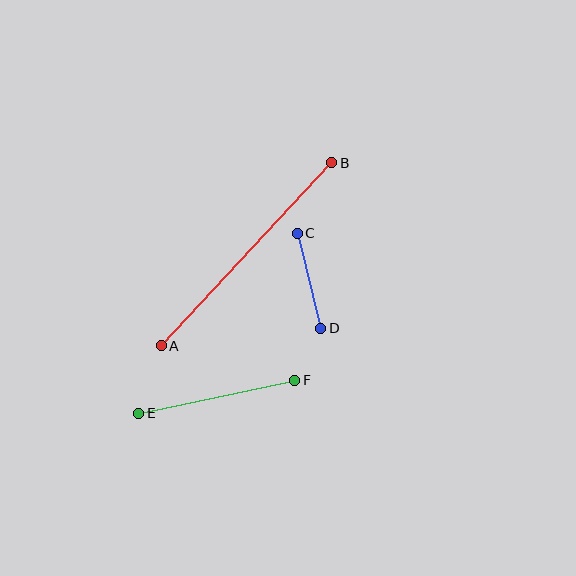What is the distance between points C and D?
The distance is approximately 98 pixels.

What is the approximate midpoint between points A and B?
The midpoint is at approximately (246, 254) pixels.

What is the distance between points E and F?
The distance is approximately 159 pixels.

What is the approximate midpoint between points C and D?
The midpoint is at approximately (309, 281) pixels.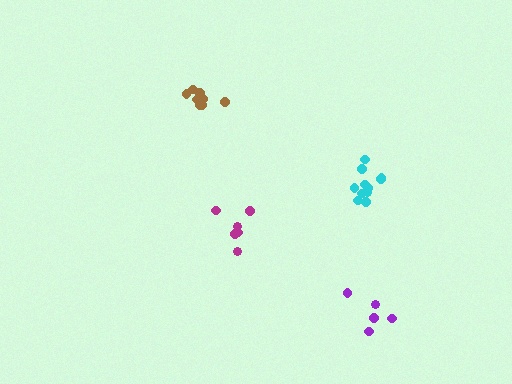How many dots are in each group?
Group 1: 6 dots, Group 2: 8 dots, Group 3: 11 dots, Group 4: 5 dots (30 total).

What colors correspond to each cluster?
The clusters are colored: magenta, brown, cyan, purple.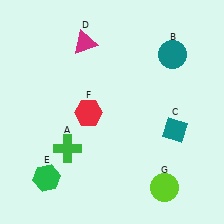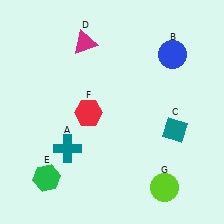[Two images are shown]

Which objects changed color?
A changed from green to teal. B changed from teal to blue.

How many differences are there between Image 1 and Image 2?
There are 2 differences between the two images.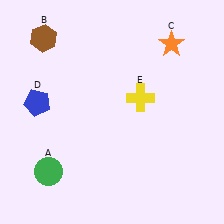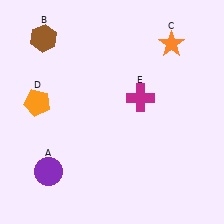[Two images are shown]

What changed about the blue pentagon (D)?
In Image 1, D is blue. In Image 2, it changed to orange.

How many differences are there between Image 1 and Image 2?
There are 3 differences between the two images.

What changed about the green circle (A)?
In Image 1, A is green. In Image 2, it changed to purple.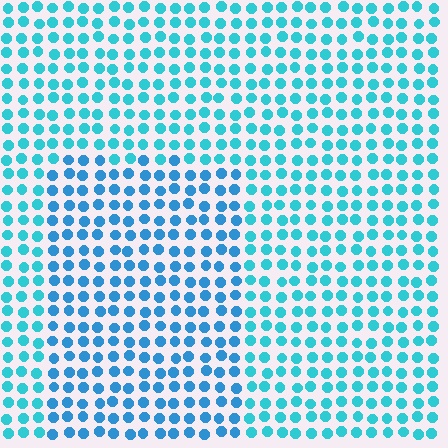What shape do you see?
I see a rectangle.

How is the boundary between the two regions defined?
The boundary is defined purely by a slight shift in hue (about 21 degrees). Spacing, size, and orientation are identical on both sides.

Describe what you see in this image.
The image is filled with small cyan elements in a uniform arrangement. A rectangle-shaped region is visible where the elements are tinted to a slightly different hue, forming a subtle color boundary.